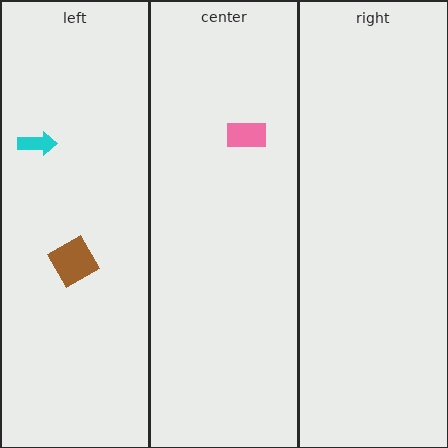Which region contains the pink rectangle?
The center region.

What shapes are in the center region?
The pink rectangle.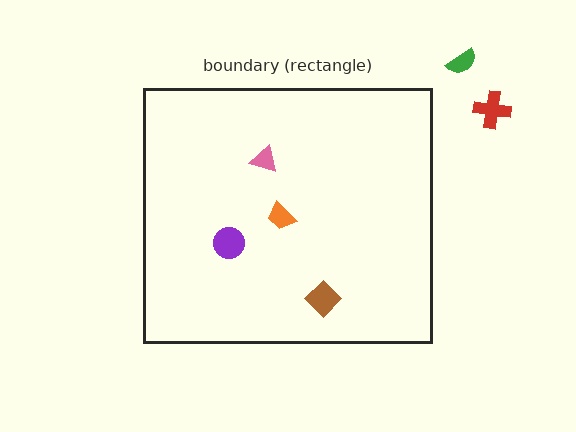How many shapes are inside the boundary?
4 inside, 2 outside.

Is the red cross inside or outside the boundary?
Outside.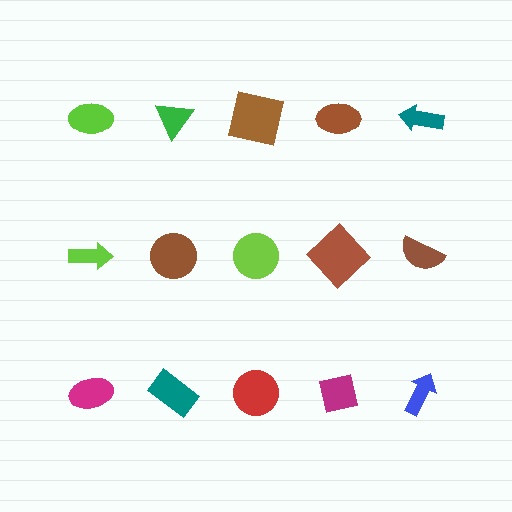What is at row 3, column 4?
A magenta square.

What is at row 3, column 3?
A red circle.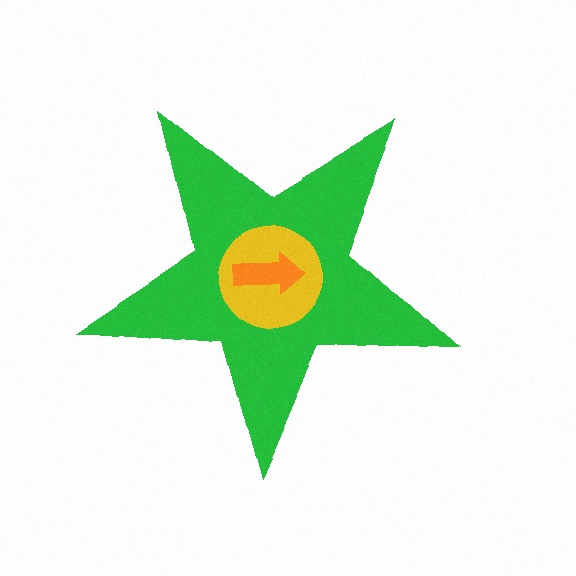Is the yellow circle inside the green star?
Yes.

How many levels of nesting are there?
3.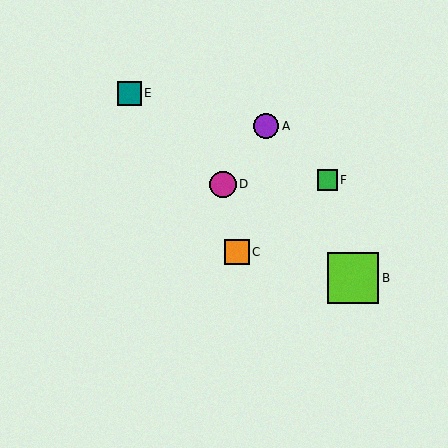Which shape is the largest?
The lime square (labeled B) is the largest.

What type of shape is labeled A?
Shape A is a purple circle.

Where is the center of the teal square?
The center of the teal square is at (129, 93).